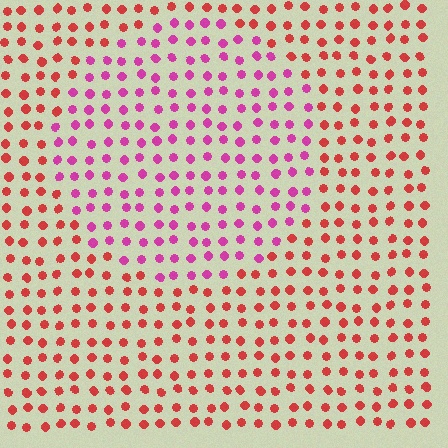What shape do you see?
I see a circle.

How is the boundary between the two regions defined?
The boundary is defined purely by a slight shift in hue (about 42 degrees). Spacing, size, and orientation are identical on both sides.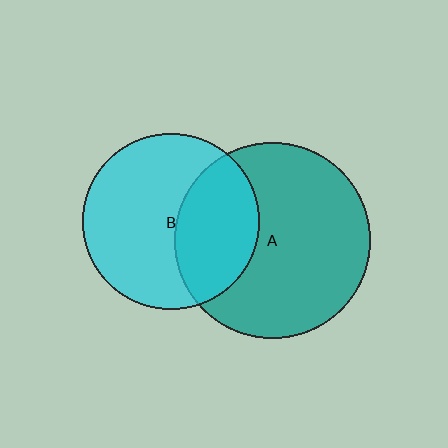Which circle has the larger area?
Circle A (teal).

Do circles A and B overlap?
Yes.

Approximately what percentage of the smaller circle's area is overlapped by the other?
Approximately 35%.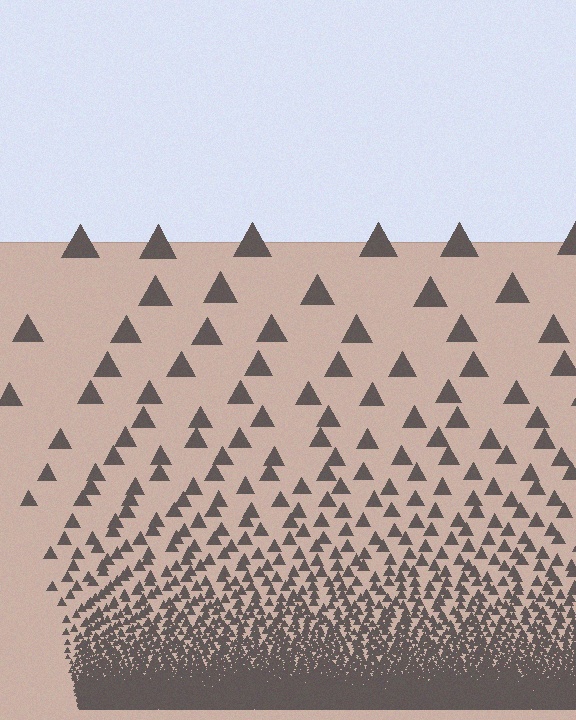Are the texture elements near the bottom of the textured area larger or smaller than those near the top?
Smaller. The gradient is inverted — elements near the bottom are smaller and denser.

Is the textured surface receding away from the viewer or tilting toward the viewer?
The surface appears to tilt toward the viewer. Texture elements get larger and sparser toward the top.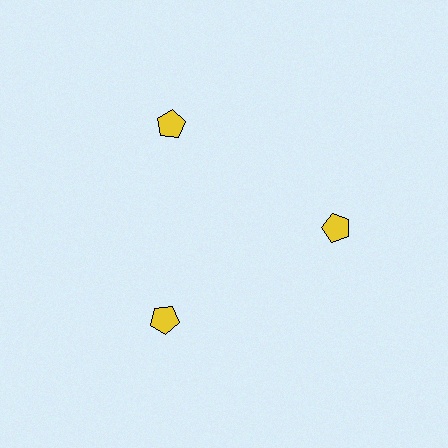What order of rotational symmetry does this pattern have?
This pattern has 3-fold rotational symmetry.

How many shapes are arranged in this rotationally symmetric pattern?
There are 3 shapes, arranged in 3 groups of 1.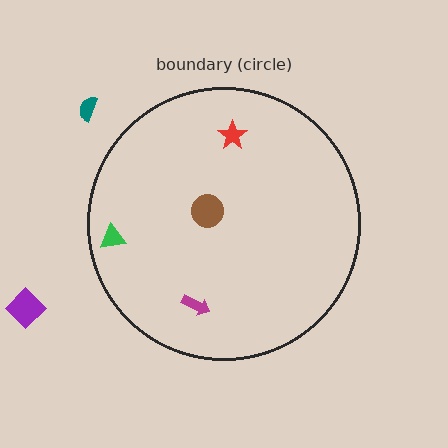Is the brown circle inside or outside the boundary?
Inside.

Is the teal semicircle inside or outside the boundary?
Outside.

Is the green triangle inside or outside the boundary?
Inside.